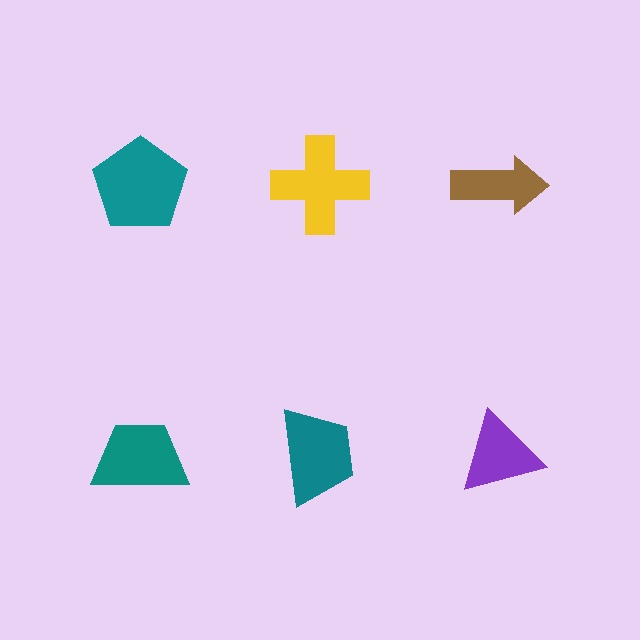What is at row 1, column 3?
A brown arrow.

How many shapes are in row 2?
3 shapes.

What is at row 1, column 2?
A yellow cross.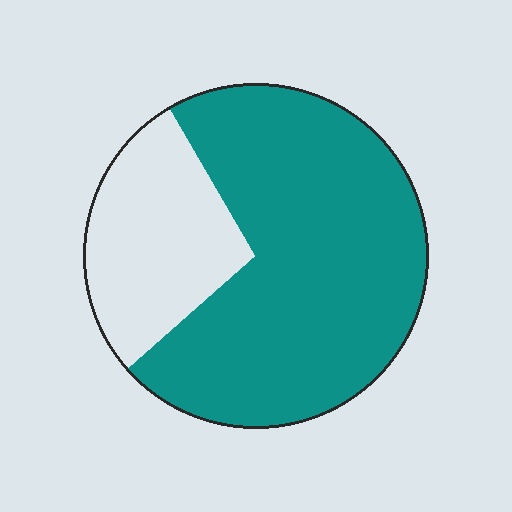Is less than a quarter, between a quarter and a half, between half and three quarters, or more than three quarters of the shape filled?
Between half and three quarters.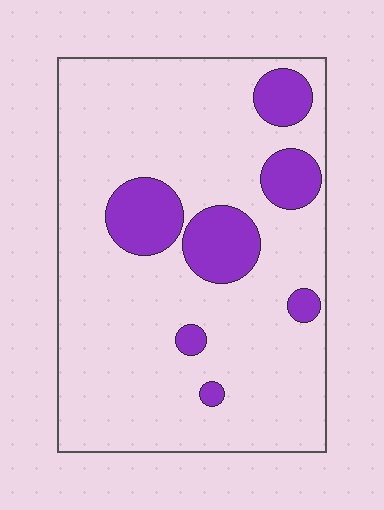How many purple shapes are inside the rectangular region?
7.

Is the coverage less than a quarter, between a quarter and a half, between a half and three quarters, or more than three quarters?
Less than a quarter.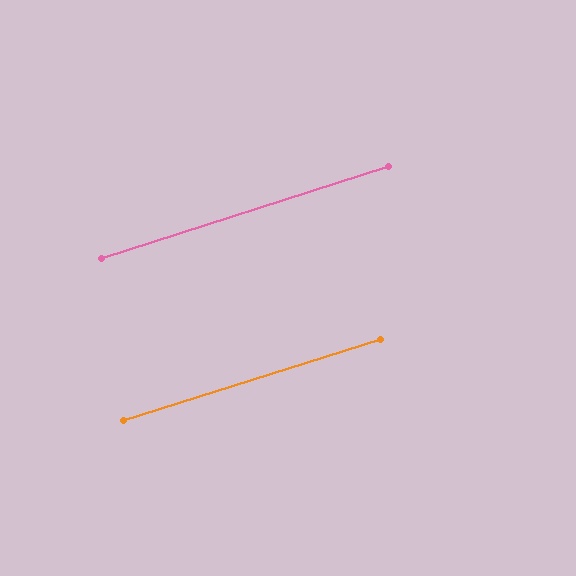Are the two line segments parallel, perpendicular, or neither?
Parallel — their directions differ by only 0.4°.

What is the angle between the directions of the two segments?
Approximately 0 degrees.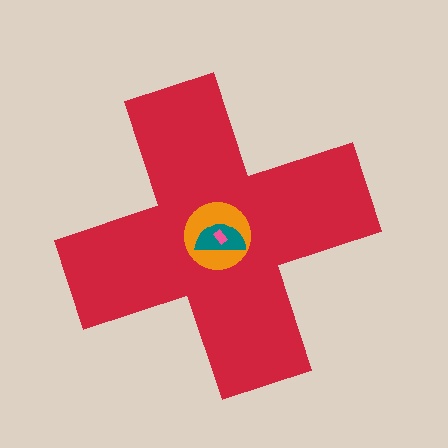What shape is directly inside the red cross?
The orange circle.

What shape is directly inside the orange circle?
The teal semicircle.